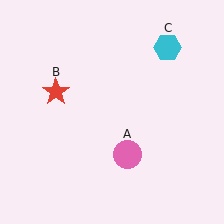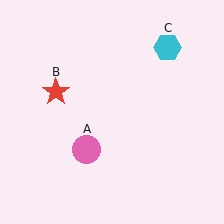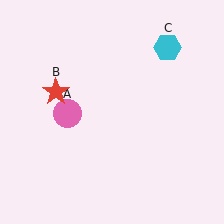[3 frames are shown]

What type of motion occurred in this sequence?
The pink circle (object A) rotated clockwise around the center of the scene.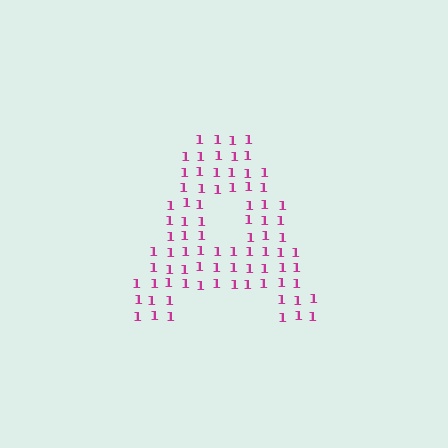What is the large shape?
The large shape is the letter A.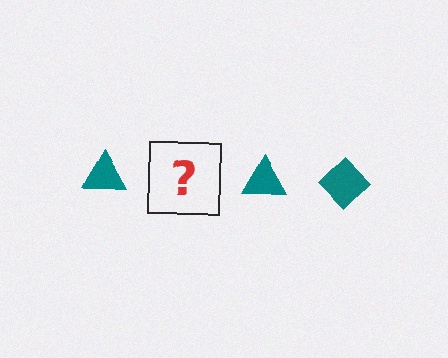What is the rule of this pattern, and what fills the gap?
The rule is that the pattern cycles through triangle, diamond shapes in teal. The gap should be filled with a teal diamond.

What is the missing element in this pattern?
The missing element is a teal diamond.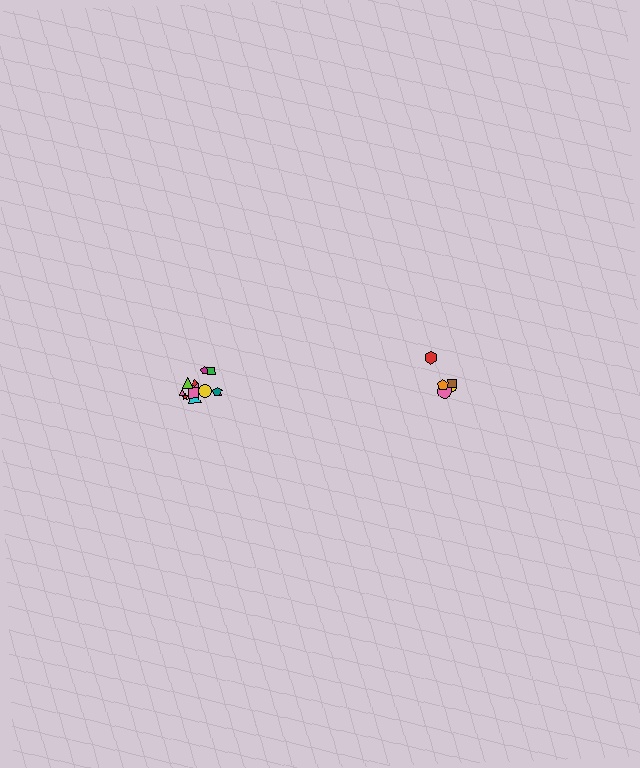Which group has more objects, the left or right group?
The left group.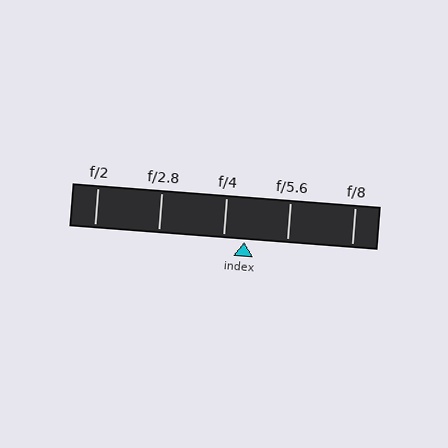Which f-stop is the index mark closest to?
The index mark is closest to f/4.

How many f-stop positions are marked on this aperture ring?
There are 5 f-stop positions marked.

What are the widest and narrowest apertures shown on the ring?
The widest aperture shown is f/2 and the narrowest is f/8.